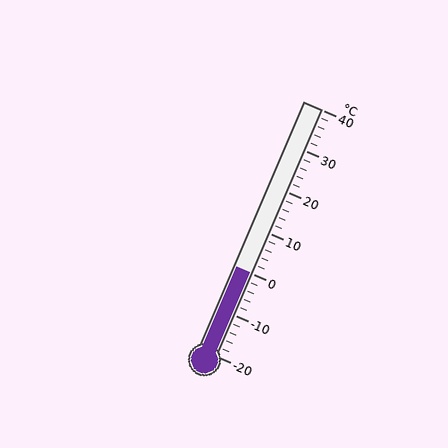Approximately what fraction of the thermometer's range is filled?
The thermometer is filled to approximately 35% of its range.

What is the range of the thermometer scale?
The thermometer scale ranges from -20°C to 40°C.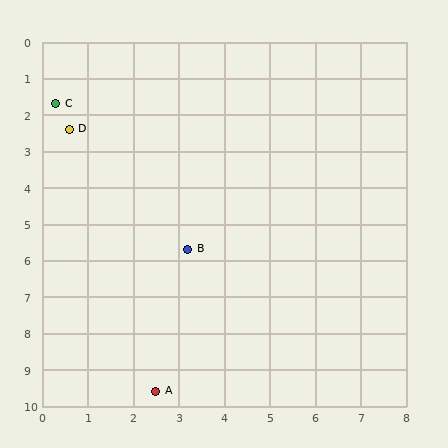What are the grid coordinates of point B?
Point B is at approximately (3.2, 5.7).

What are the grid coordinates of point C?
Point C is at approximately (0.3, 1.7).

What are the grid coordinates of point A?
Point A is at approximately (2.5, 9.6).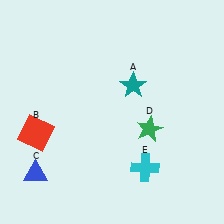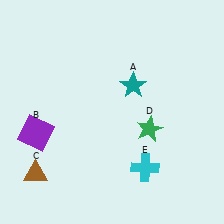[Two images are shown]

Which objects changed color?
B changed from red to purple. C changed from blue to brown.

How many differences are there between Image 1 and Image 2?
There are 2 differences between the two images.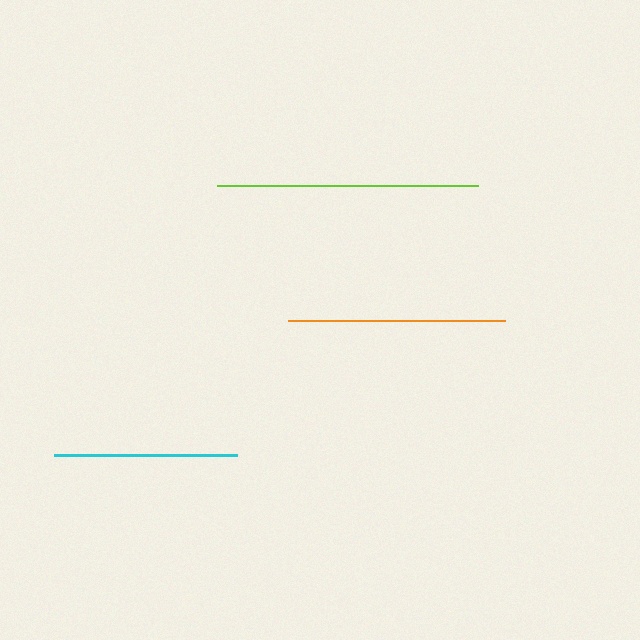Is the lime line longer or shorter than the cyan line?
The lime line is longer than the cyan line.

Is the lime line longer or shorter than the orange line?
The lime line is longer than the orange line.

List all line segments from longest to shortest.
From longest to shortest: lime, orange, cyan.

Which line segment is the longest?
The lime line is the longest at approximately 262 pixels.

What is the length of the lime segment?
The lime segment is approximately 262 pixels long.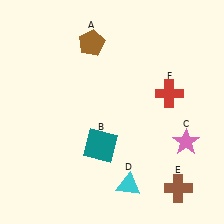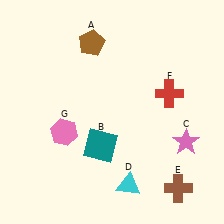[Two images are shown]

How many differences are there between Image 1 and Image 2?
There is 1 difference between the two images.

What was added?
A pink hexagon (G) was added in Image 2.